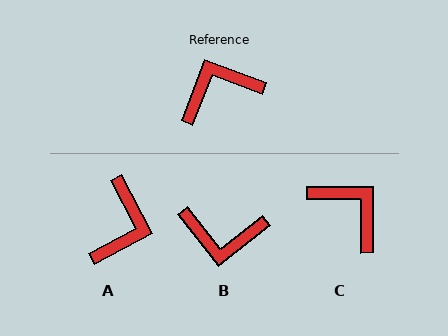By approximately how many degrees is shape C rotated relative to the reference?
Approximately 69 degrees clockwise.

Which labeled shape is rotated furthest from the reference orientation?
B, about 149 degrees away.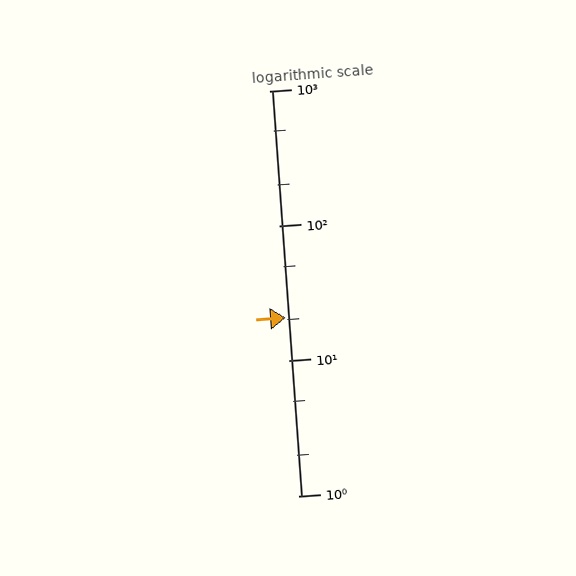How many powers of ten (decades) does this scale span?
The scale spans 3 decades, from 1 to 1000.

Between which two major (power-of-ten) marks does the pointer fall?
The pointer is between 10 and 100.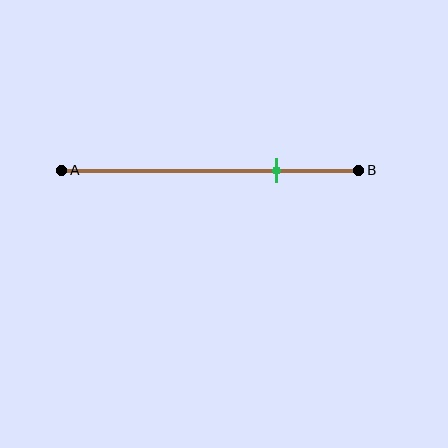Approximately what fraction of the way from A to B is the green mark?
The green mark is approximately 70% of the way from A to B.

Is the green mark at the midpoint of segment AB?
No, the mark is at about 70% from A, not at the 50% midpoint.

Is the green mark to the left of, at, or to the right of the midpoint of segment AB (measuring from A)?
The green mark is to the right of the midpoint of segment AB.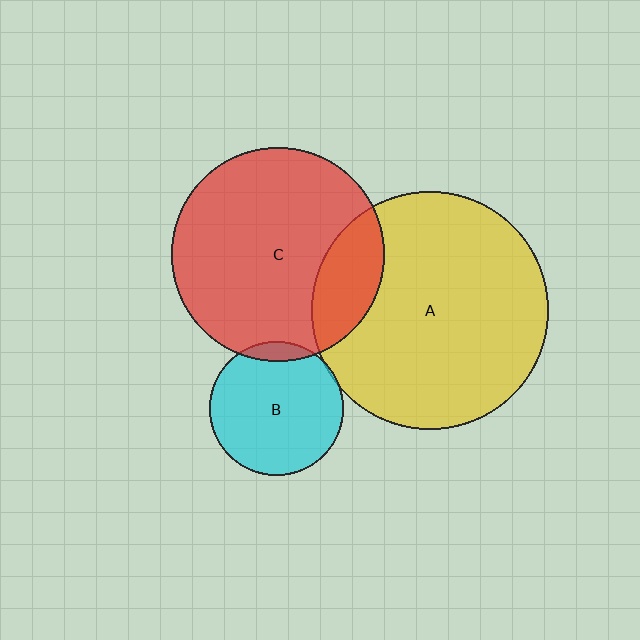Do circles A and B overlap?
Yes.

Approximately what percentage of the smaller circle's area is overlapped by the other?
Approximately 5%.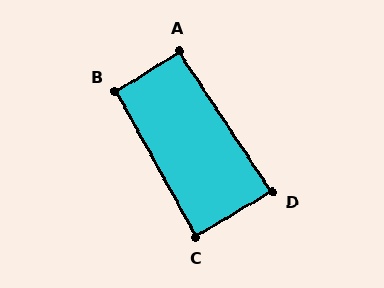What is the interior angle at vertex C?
Approximately 88 degrees (approximately right).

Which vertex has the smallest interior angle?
D, at approximately 87 degrees.